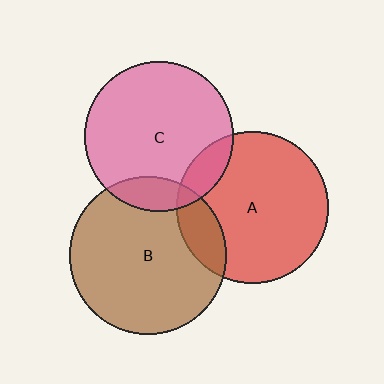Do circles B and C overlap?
Yes.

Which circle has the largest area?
Circle B (brown).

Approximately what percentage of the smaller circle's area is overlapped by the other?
Approximately 15%.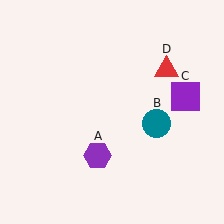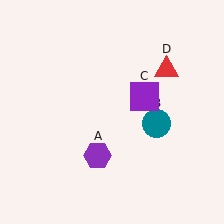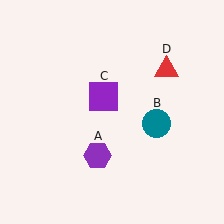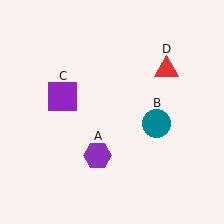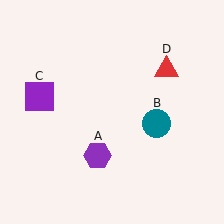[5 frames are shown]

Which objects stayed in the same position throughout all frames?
Purple hexagon (object A) and teal circle (object B) and red triangle (object D) remained stationary.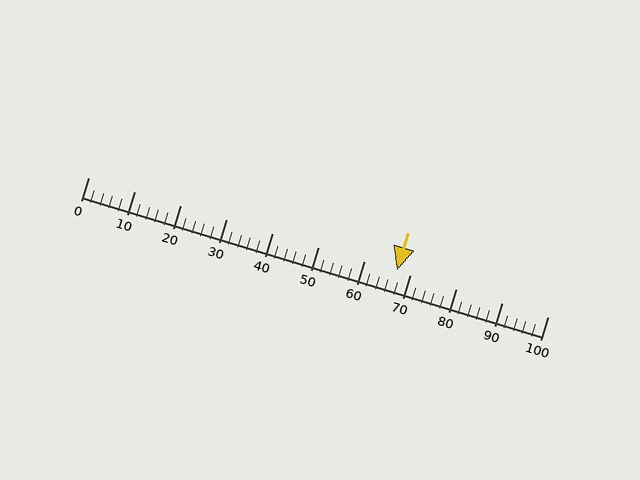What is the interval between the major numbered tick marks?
The major tick marks are spaced 10 units apart.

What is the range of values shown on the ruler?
The ruler shows values from 0 to 100.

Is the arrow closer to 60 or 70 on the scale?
The arrow is closer to 70.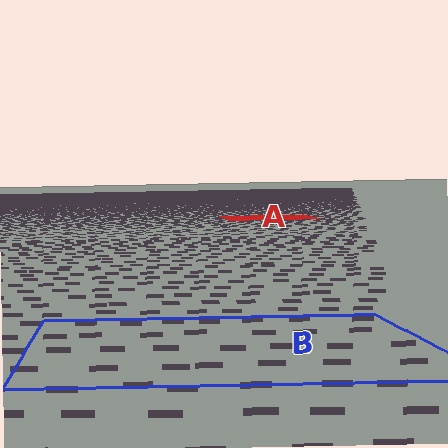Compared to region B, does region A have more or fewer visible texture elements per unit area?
Region A has more texture elements per unit area — they are packed more densely because it is farther away.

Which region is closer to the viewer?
Region B is closer. The texture elements there are larger and more spread out.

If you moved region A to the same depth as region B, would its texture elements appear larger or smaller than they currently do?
They would appear larger. At a closer depth, the same texture elements are projected at a bigger on-screen size.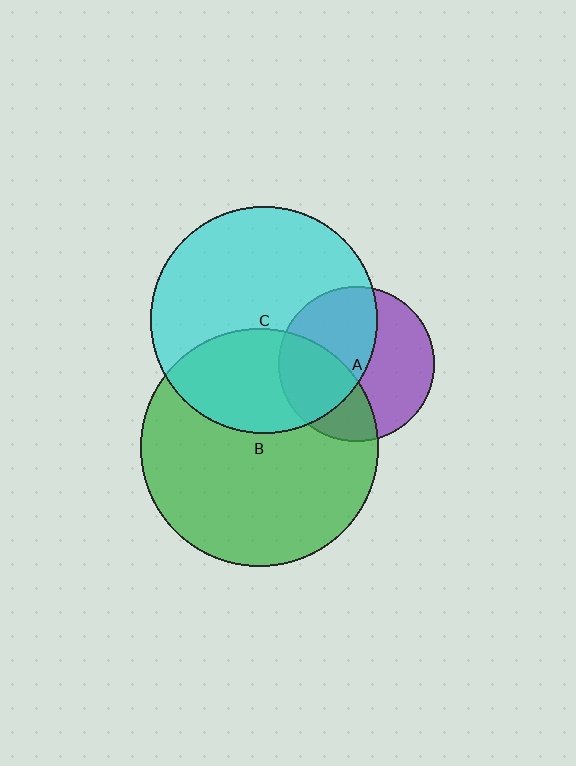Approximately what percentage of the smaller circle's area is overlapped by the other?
Approximately 50%.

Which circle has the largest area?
Circle B (green).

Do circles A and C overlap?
Yes.